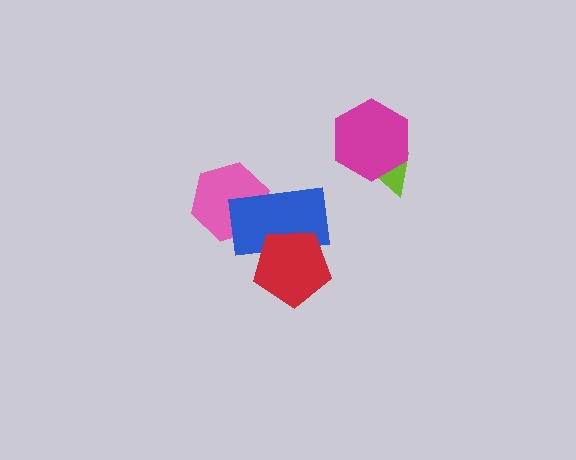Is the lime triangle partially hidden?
Yes, it is partially covered by another shape.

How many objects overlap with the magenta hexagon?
1 object overlaps with the magenta hexagon.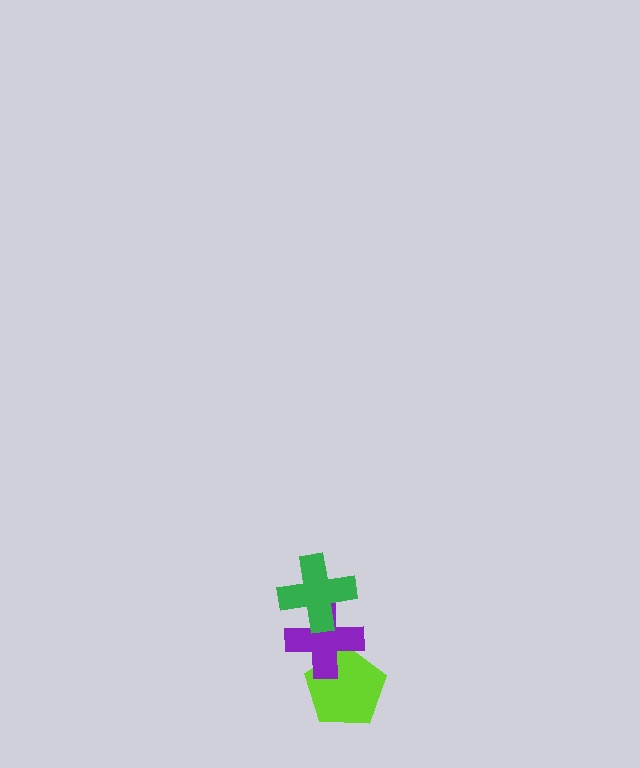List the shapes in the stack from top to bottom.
From top to bottom: the green cross, the purple cross, the lime pentagon.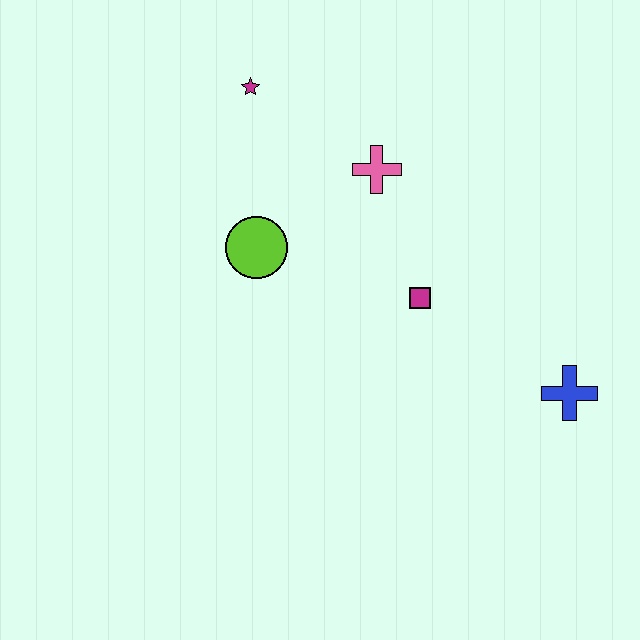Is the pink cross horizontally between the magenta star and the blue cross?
Yes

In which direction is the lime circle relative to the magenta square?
The lime circle is to the left of the magenta square.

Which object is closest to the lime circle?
The pink cross is closest to the lime circle.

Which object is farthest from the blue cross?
The magenta star is farthest from the blue cross.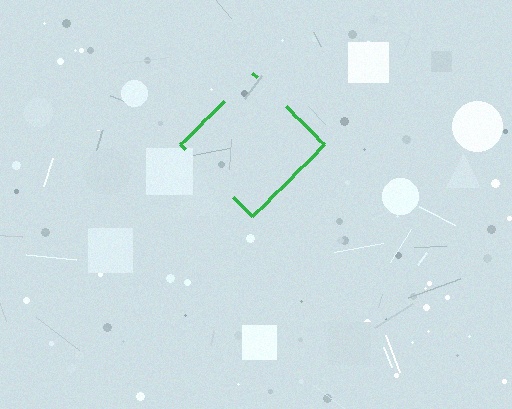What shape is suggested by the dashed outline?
The dashed outline suggests a diamond.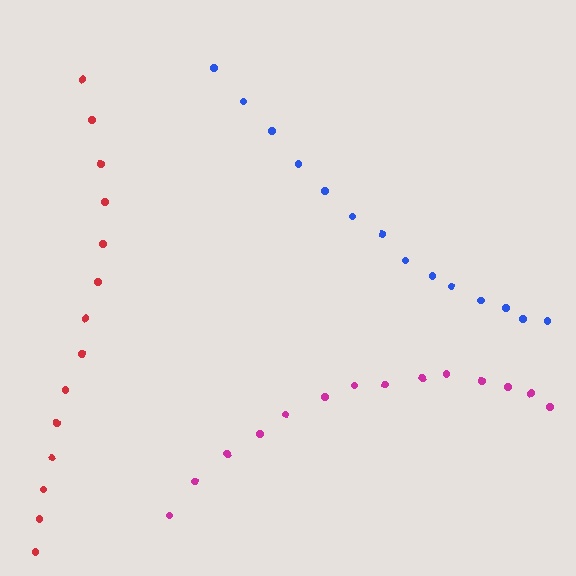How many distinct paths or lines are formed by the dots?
There are 3 distinct paths.